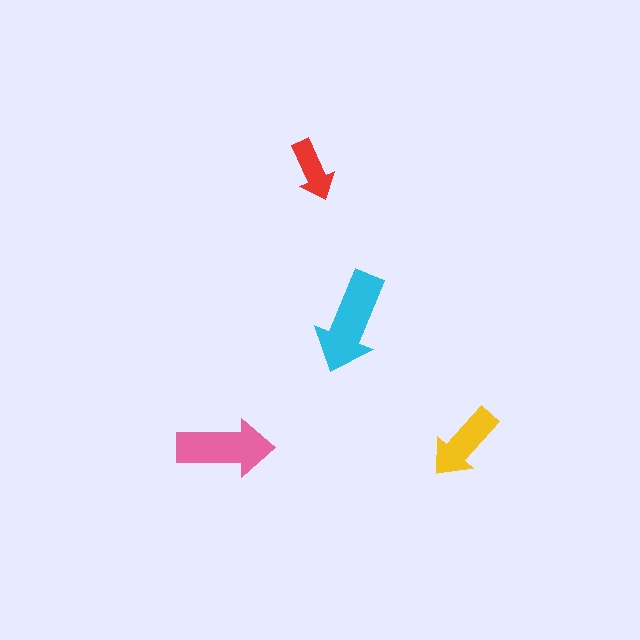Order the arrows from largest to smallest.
the cyan one, the pink one, the yellow one, the red one.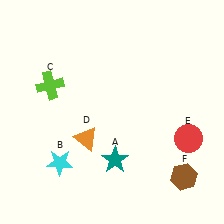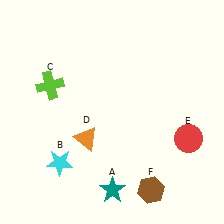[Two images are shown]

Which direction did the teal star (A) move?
The teal star (A) moved down.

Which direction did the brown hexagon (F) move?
The brown hexagon (F) moved left.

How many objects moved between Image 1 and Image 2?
2 objects moved between the two images.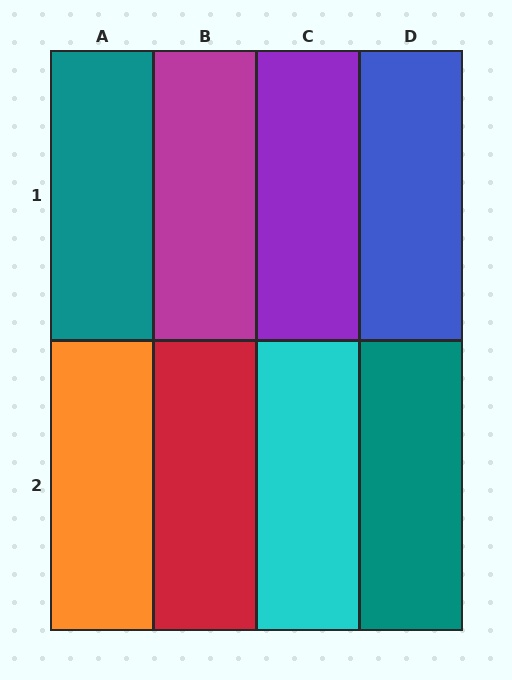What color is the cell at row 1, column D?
Blue.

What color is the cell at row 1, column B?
Magenta.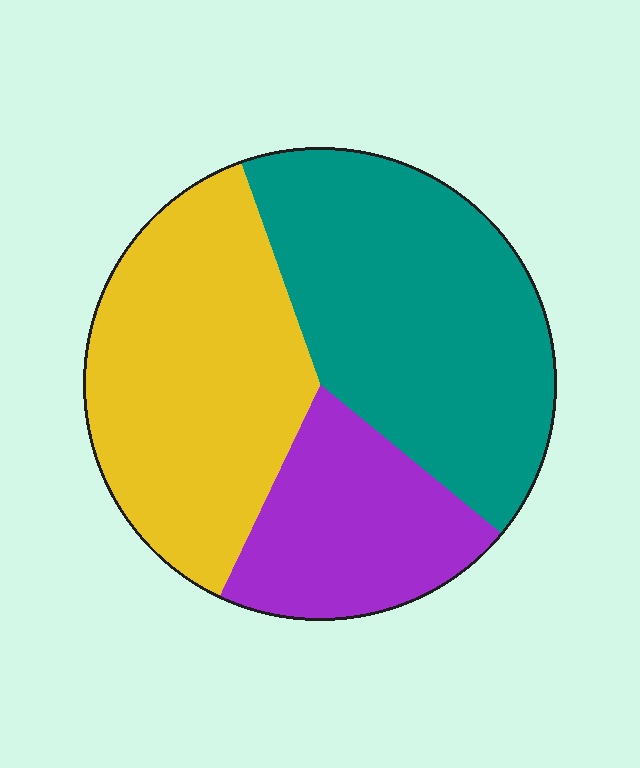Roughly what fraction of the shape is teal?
Teal covers about 40% of the shape.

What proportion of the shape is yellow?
Yellow takes up about three eighths (3/8) of the shape.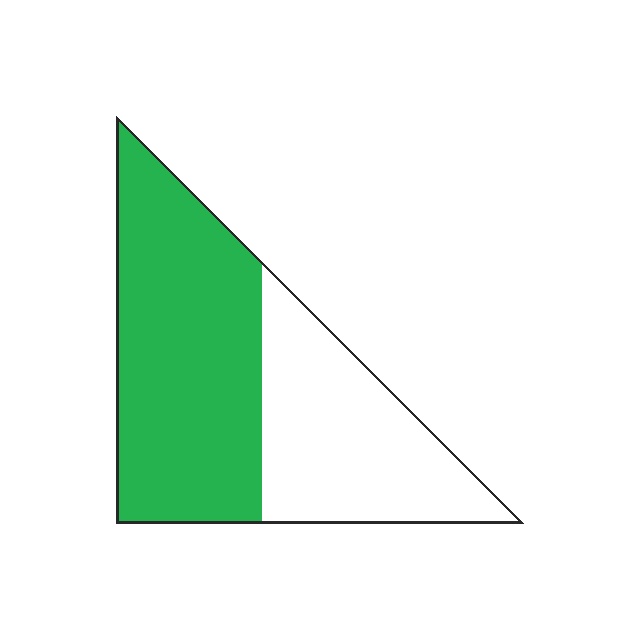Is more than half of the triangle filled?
Yes.